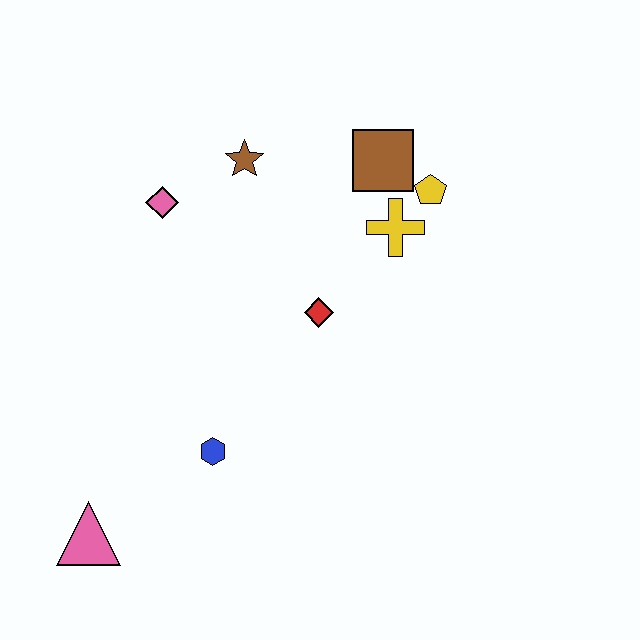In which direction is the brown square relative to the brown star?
The brown square is to the right of the brown star.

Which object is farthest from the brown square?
The pink triangle is farthest from the brown square.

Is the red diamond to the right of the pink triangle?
Yes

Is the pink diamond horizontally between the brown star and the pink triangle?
Yes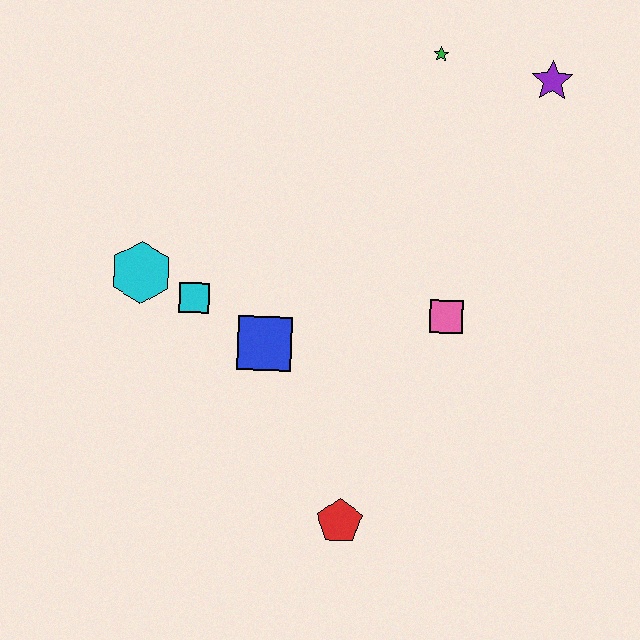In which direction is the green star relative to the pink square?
The green star is above the pink square.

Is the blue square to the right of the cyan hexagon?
Yes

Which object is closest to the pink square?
The blue square is closest to the pink square.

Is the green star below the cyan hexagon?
No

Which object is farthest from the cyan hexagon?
The purple star is farthest from the cyan hexagon.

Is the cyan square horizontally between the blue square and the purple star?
No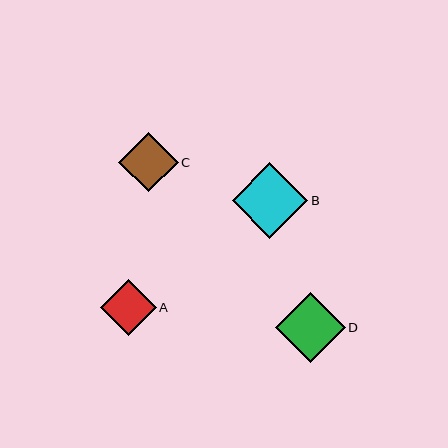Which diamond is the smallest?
Diamond A is the smallest with a size of approximately 56 pixels.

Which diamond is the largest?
Diamond B is the largest with a size of approximately 76 pixels.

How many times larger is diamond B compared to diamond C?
Diamond B is approximately 1.3 times the size of diamond C.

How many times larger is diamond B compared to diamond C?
Diamond B is approximately 1.3 times the size of diamond C.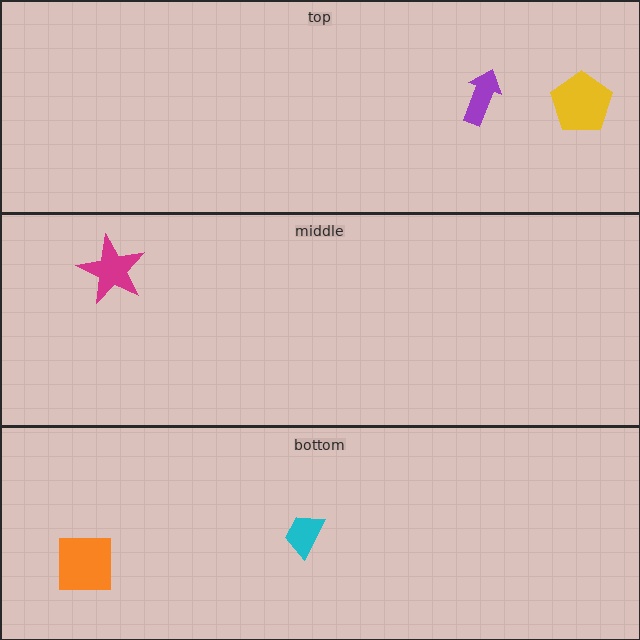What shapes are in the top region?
The yellow pentagon, the purple arrow.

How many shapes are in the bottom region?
2.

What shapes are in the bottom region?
The cyan trapezoid, the orange square.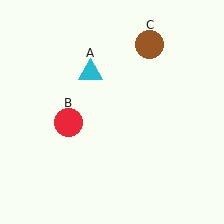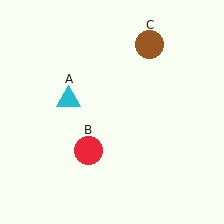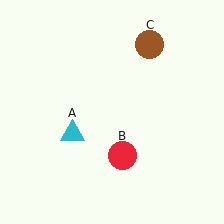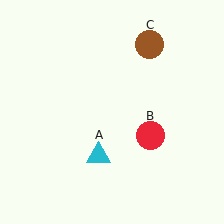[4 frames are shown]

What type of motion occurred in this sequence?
The cyan triangle (object A), red circle (object B) rotated counterclockwise around the center of the scene.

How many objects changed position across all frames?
2 objects changed position: cyan triangle (object A), red circle (object B).